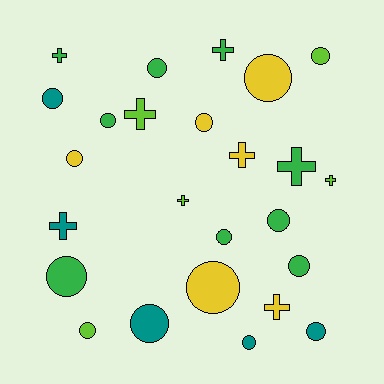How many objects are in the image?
There are 25 objects.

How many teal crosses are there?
There is 1 teal cross.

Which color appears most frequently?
Green, with 9 objects.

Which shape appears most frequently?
Circle, with 16 objects.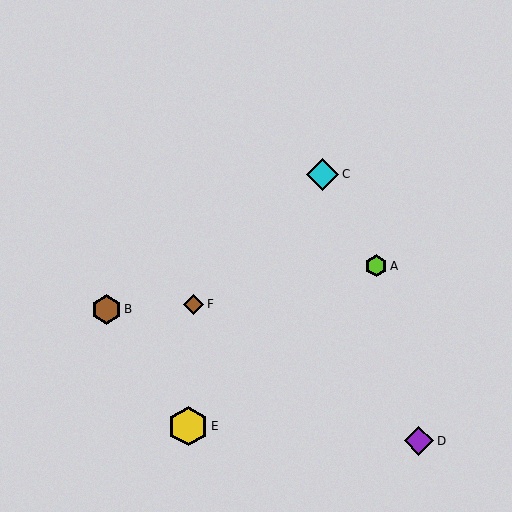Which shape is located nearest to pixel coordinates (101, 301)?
The brown hexagon (labeled B) at (106, 309) is nearest to that location.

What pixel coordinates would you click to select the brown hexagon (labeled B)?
Click at (106, 309) to select the brown hexagon B.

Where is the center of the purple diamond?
The center of the purple diamond is at (419, 441).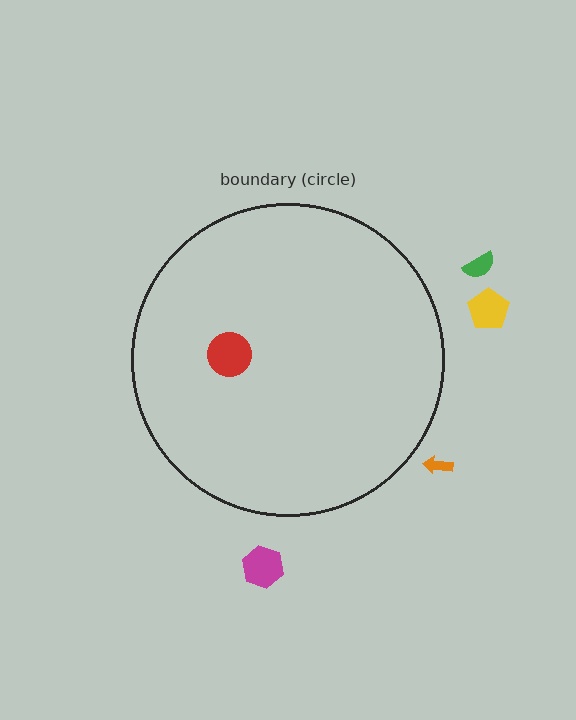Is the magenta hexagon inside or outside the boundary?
Outside.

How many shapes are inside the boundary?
1 inside, 4 outside.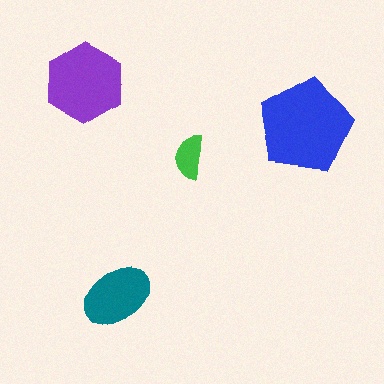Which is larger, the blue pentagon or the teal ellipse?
The blue pentagon.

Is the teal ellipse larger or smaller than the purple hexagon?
Smaller.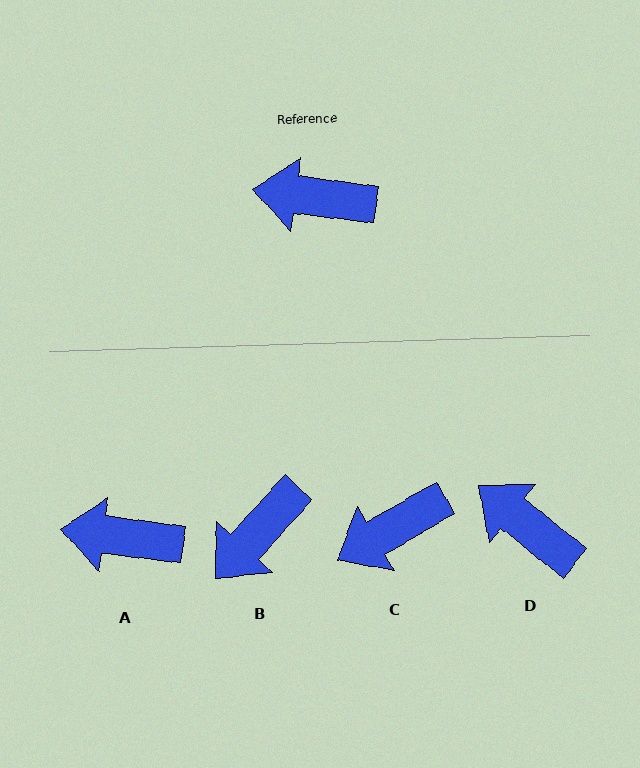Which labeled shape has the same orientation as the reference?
A.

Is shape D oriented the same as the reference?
No, it is off by about 32 degrees.